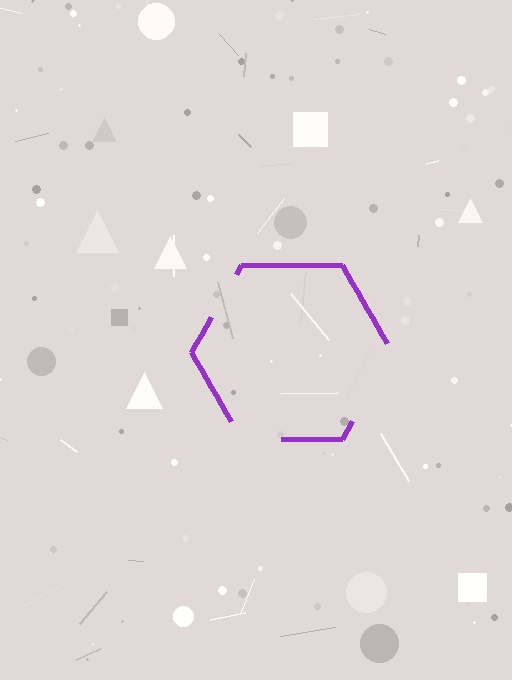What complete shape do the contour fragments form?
The contour fragments form a hexagon.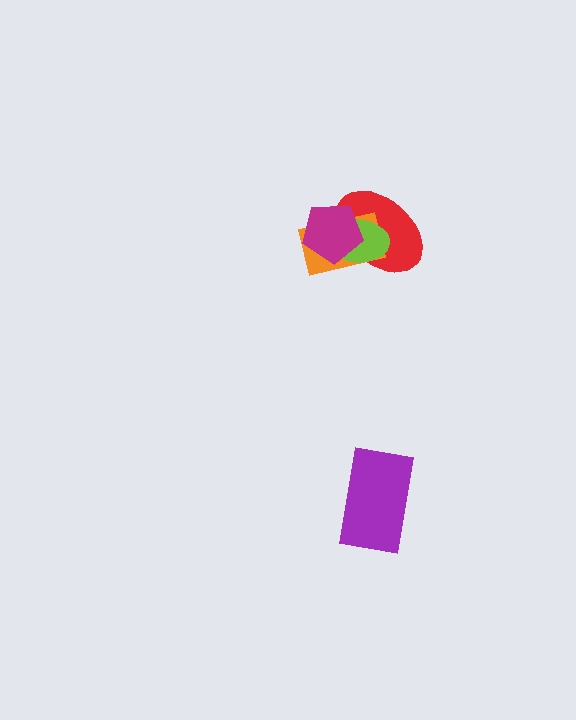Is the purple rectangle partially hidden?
No, no other shape covers it.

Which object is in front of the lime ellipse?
The magenta pentagon is in front of the lime ellipse.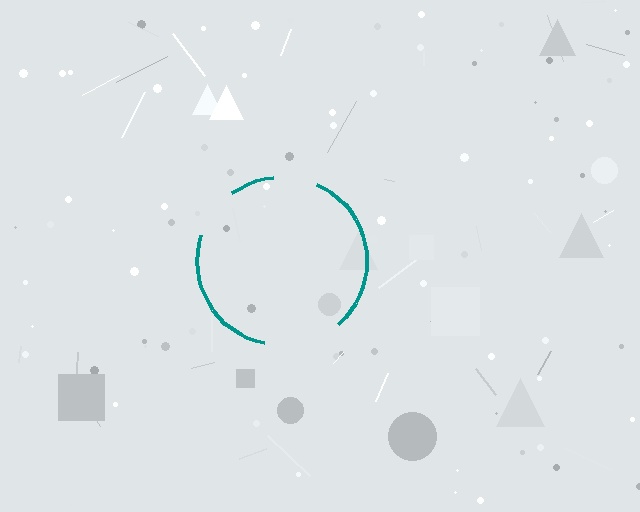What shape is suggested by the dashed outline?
The dashed outline suggests a circle.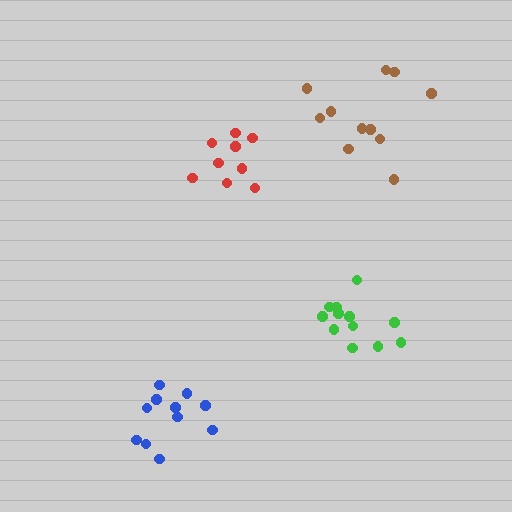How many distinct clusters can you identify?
There are 4 distinct clusters.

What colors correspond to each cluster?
The clusters are colored: green, red, brown, blue.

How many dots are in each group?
Group 1: 12 dots, Group 2: 9 dots, Group 3: 11 dots, Group 4: 11 dots (43 total).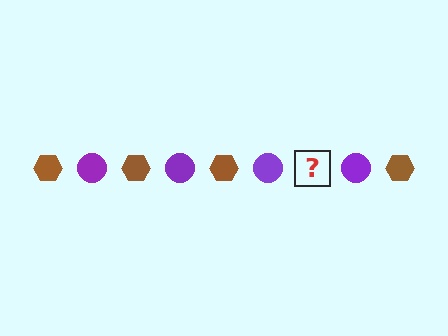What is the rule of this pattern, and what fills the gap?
The rule is that the pattern alternates between brown hexagon and purple circle. The gap should be filled with a brown hexagon.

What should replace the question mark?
The question mark should be replaced with a brown hexagon.